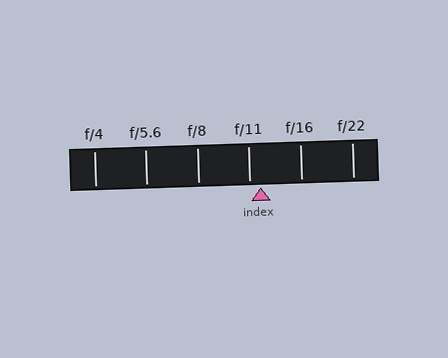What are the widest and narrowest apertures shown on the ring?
The widest aperture shown is f/4 and the narrowest is f/22.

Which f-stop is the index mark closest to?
The index mark is closest to f/11.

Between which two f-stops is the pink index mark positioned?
The index mark is between f/11 and f/16.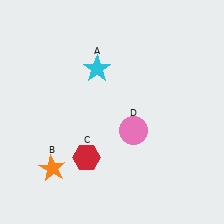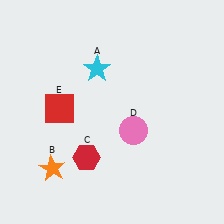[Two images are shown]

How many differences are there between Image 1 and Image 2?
There is 1 difference between the two images.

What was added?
A red square (E) was added in Image 2.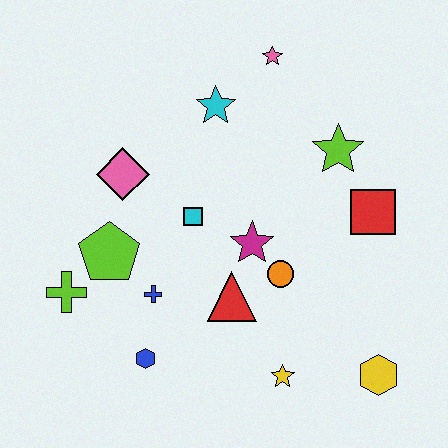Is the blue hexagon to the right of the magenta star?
No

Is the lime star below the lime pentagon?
No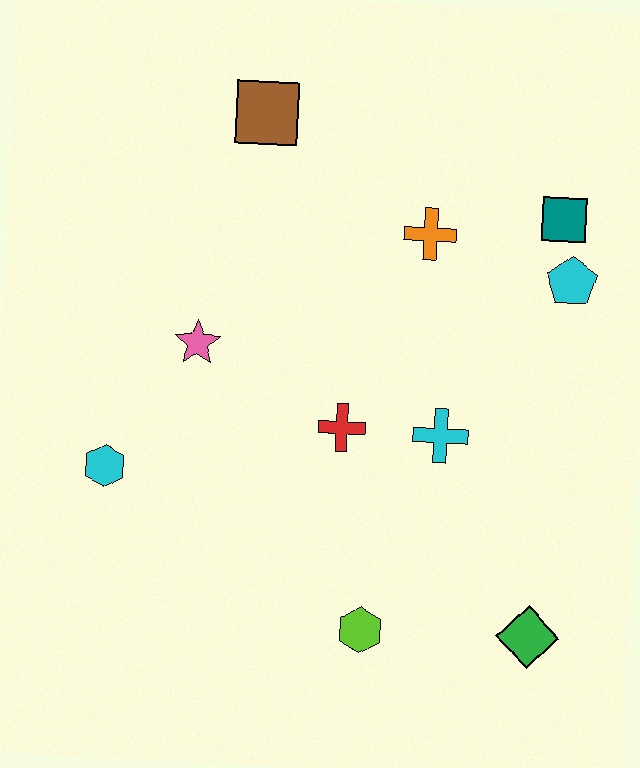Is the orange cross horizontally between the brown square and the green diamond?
Yes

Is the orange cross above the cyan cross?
Yes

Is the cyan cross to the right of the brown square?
Yes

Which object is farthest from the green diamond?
The brown square is farthest from the green diamond.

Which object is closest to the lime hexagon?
The green diamond is closest to the lime hexagon.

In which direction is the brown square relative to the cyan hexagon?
The brown square is above the cyan hexagon.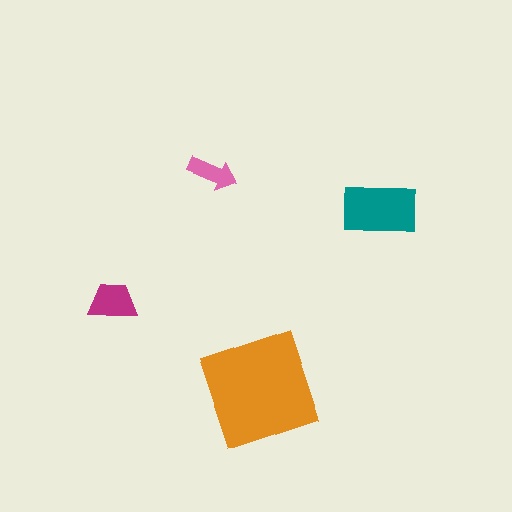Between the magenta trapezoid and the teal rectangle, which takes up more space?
The teal rectangle.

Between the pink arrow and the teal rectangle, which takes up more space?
The teal rectangle.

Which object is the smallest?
The pink arrow.